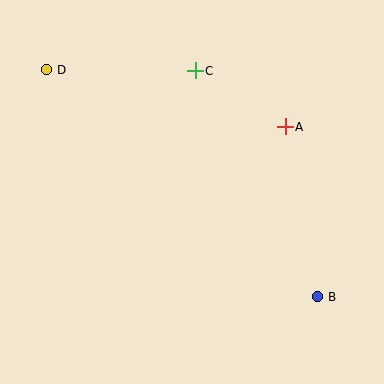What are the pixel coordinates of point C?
Point C is at (195, 71).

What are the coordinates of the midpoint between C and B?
The midpoint between C and B is at (257, 184).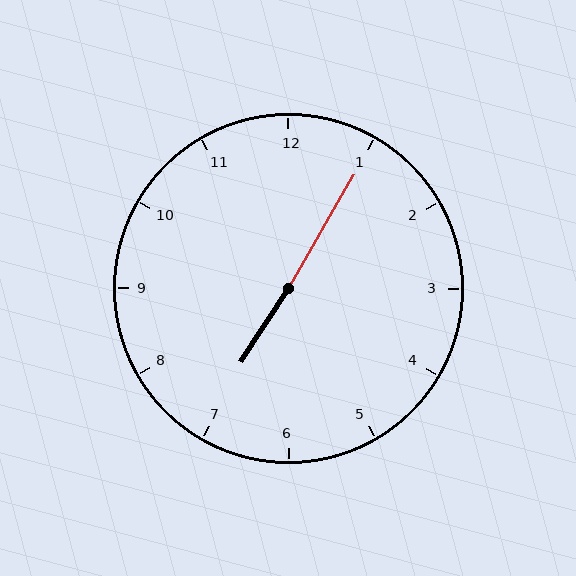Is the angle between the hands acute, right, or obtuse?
It is obtuse.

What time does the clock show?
7:05.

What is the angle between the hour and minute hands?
Approximately 178 degrees.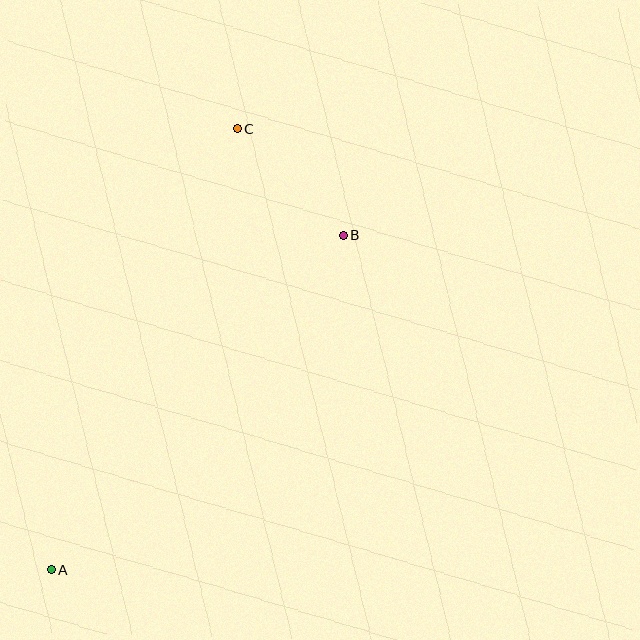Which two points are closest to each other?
Points B and C are closest to each other.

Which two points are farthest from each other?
Points A and C are farthest from each other.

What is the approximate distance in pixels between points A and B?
The distance between A and B is approximately 444 pixels.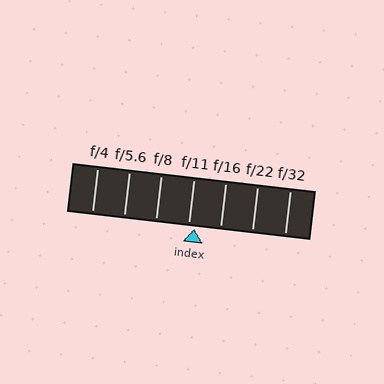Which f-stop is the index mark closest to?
The index mark is closest to f/11.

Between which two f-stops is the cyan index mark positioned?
The index mark is between f/11 and f/16.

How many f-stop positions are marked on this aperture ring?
There are 7 f-stop positions marked.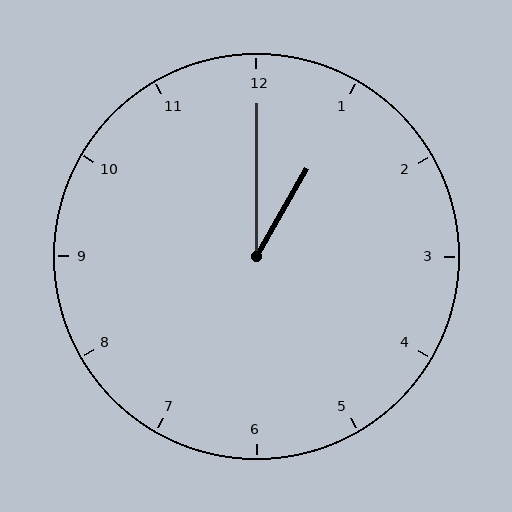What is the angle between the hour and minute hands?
Approximately 30 degrees.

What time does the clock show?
1:00.